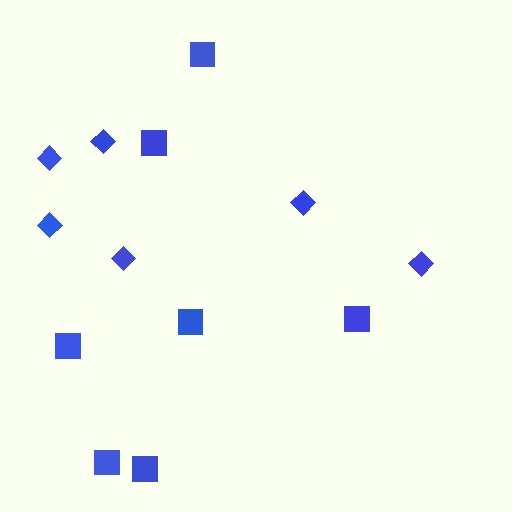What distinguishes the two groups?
There are 2 groups: one group of diamonds (6) and one group of squares (7).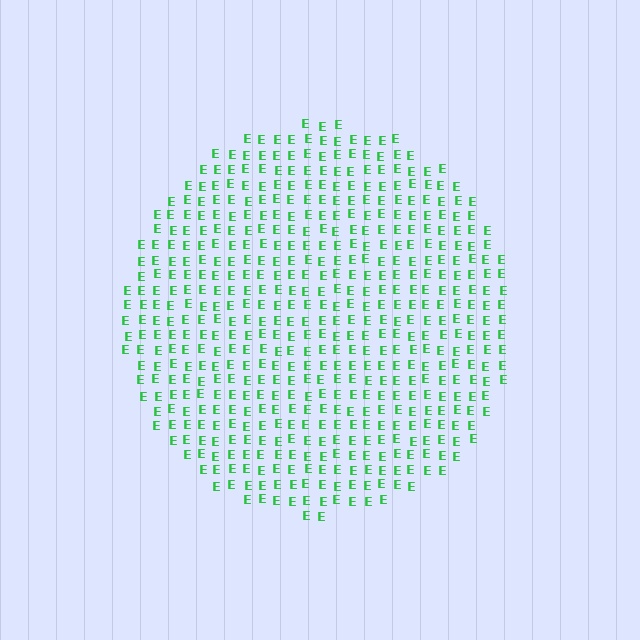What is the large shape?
The large shape is a circle.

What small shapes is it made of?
It is made of small letter E's.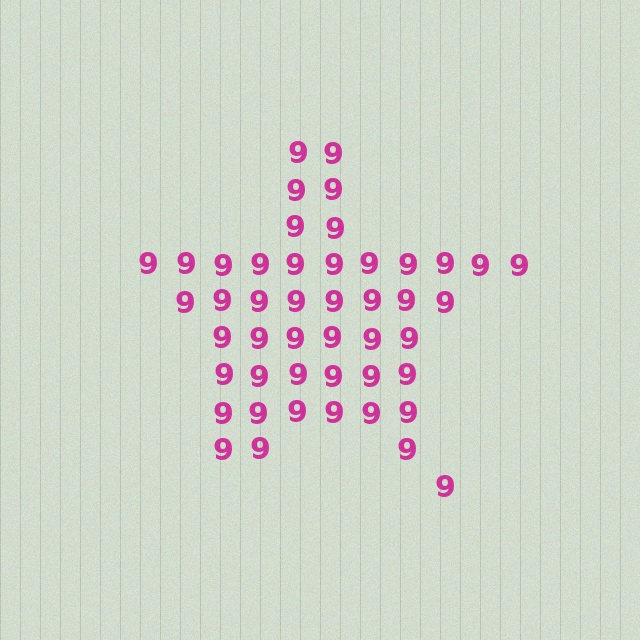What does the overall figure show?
The overall figure shows a star.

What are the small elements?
The small elements are digit 9's.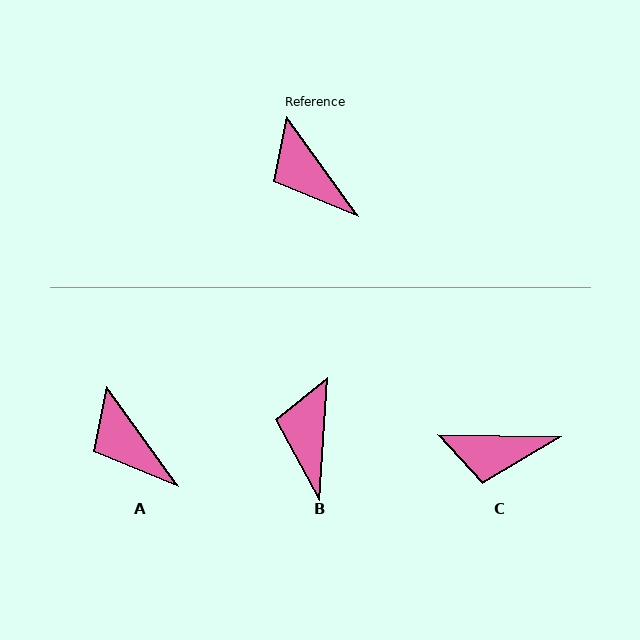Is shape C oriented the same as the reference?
No, it is off by about 54 degrees.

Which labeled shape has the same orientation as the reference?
A.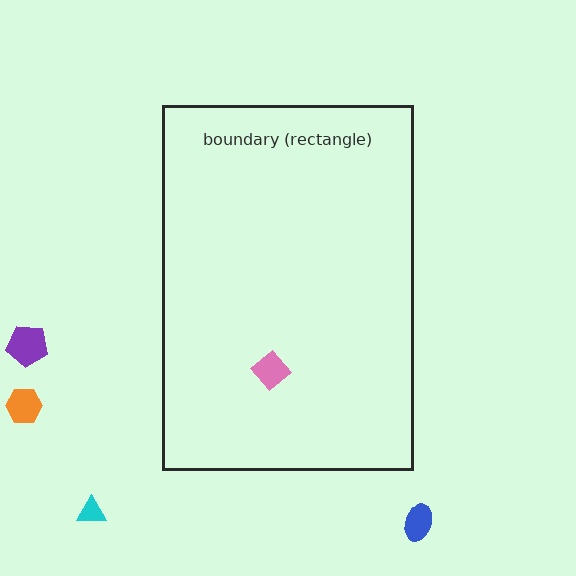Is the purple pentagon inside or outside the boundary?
Outside.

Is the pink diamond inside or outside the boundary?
Inside.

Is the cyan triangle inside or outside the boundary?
Outside.